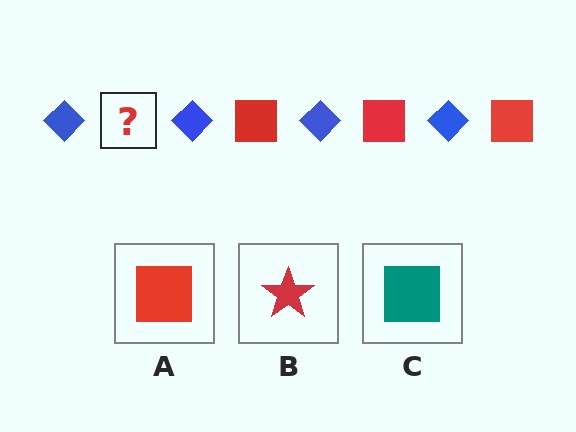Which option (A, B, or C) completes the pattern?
A.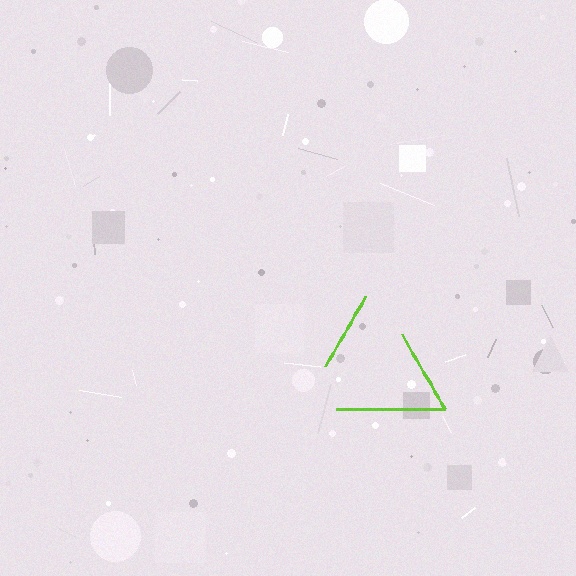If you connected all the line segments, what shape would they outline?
They would outline a triangle.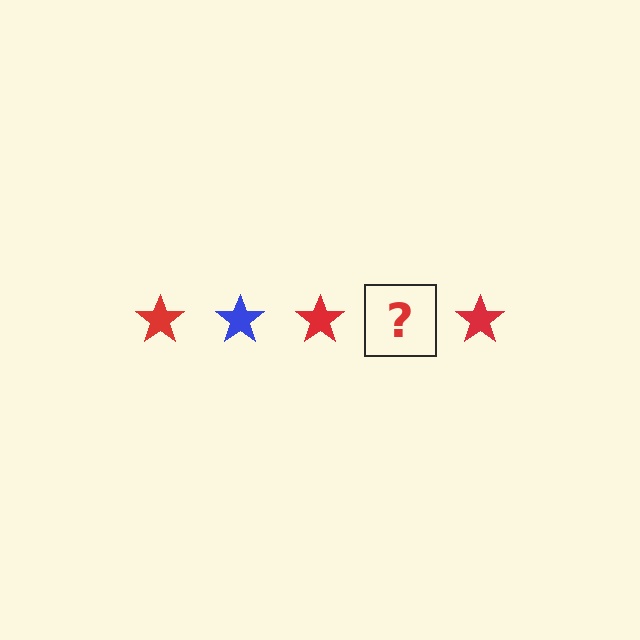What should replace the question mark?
The question mark should be replaced with a blue star.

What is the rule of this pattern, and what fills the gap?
The rule is that the pattern cycles through red, blue stars. The gap should be filled with a blue star.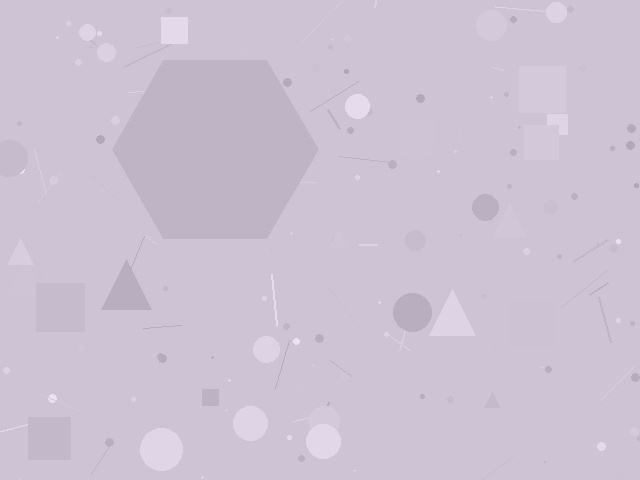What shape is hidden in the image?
A hexagon is hidden in the image.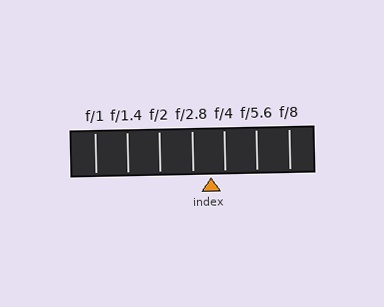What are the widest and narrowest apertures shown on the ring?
The widest aperture shown is f/1 and the narrowest is f/8.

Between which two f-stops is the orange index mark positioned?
The index mark is between f/2.8 and f/4.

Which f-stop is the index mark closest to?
The index mark is closest to f/4.